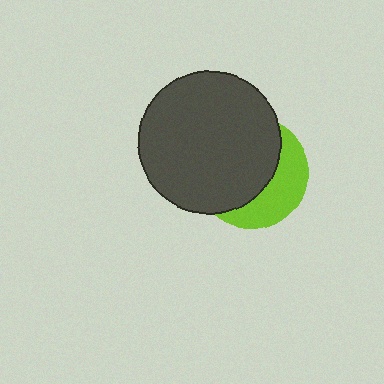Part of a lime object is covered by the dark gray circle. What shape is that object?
It is a circle.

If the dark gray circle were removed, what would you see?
You would see the complete lime circle.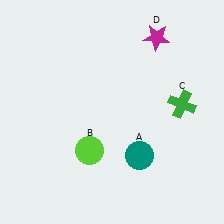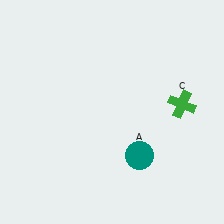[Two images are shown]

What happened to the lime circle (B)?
The lime circle (B) was removed in Image 2. It was in the bottom-left area of Image 1.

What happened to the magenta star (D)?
The magenta star (D) was removed in Image 2. It was in the top-right area of Image 1.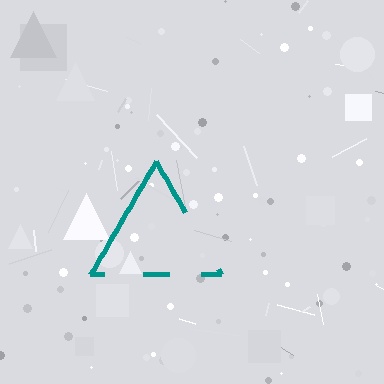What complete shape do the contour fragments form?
The contour fragments form a triangle.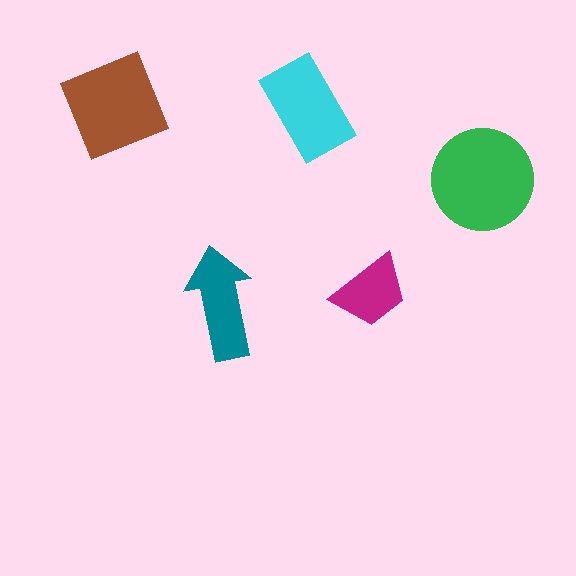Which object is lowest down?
The teal arrow is bottommost.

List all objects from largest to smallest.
The green circle, the brown square, the cyan rectangle, the teal arrow, the magenta trapezoid.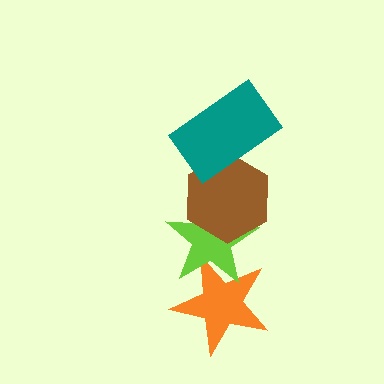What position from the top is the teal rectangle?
The teal rectangle is 1st from the top.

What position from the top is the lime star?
The lime star is 3rd from the top.